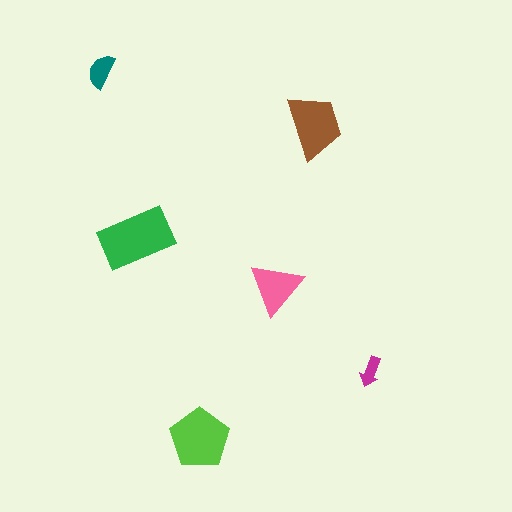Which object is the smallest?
The magenta arrow.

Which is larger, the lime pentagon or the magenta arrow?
The lime pentagon.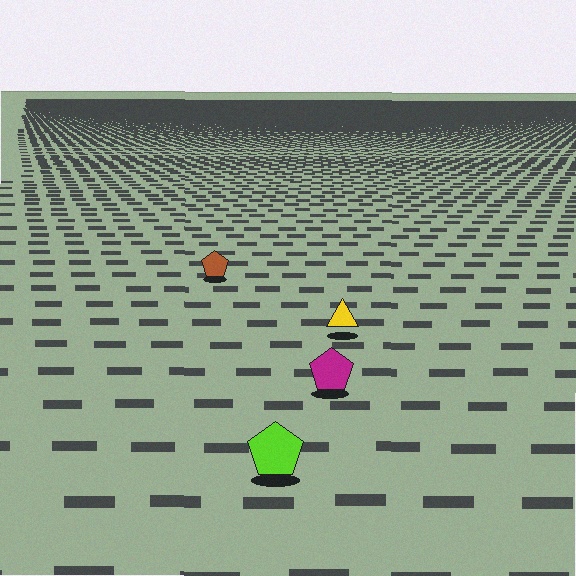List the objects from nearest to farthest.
From nearest to farthest: the lime pentagon, the magenta pentagon, the yellow triangle, the brown pentagon.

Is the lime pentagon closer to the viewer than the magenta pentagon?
Yes. The lime pentagon is closer — you can tell from the texture gradient: the ground texture is coarser near it.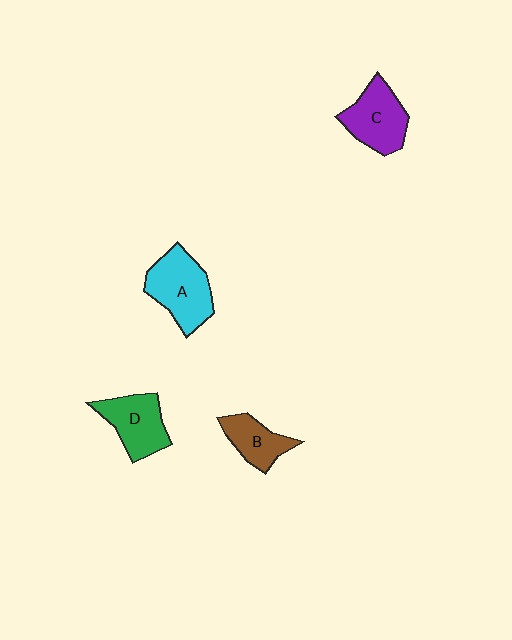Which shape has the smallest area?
Shape B (brown).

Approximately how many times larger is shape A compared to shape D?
Approximately 1.2 times.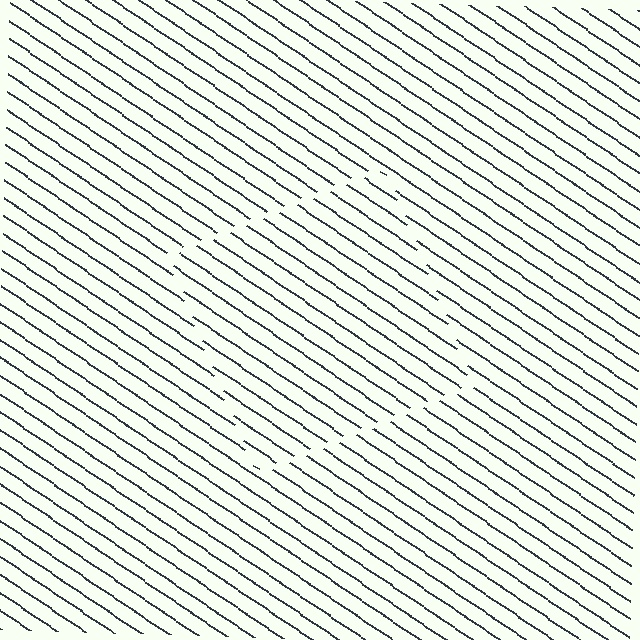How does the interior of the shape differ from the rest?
The interior of the shape contains the same grating, shifted by half a period — the contour is defined by the phase discontinuity where line-ends from the inner and outer gratings abut.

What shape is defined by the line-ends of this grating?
An illusory square. The interior of the shape contains the same grating, shifted by half a period — the contour is defined by the phase discontinuity where line-ends from the inner and outer gratings abut.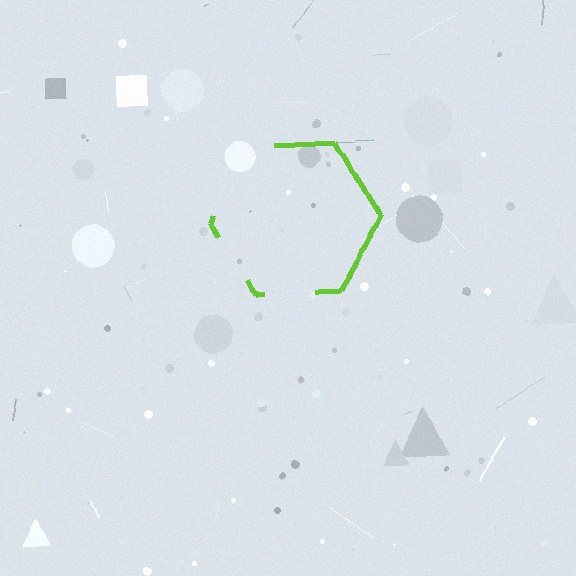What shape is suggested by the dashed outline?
The dashed outline suggests a hexagon.